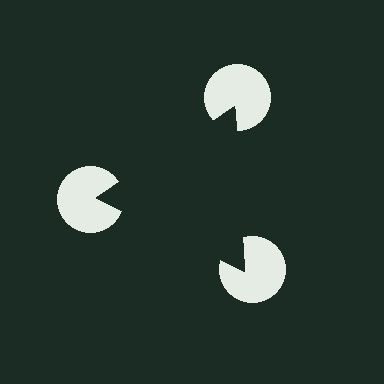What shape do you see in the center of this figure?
An illusory triangle — its edges are inferred from the aligned wedge cuts in the pac-man discs, not physically drawn.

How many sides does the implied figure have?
3 sides.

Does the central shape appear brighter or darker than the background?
It typically appears slightly darker than the background, even though no actual brightness change is drawn.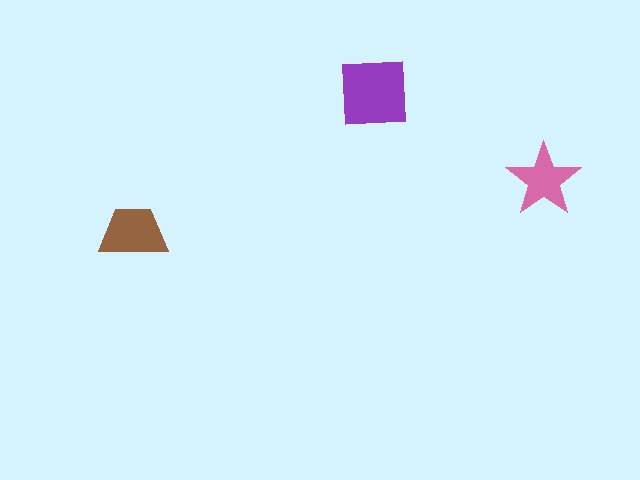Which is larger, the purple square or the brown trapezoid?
The purple square.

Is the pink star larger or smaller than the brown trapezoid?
Smaller.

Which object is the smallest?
The pink star.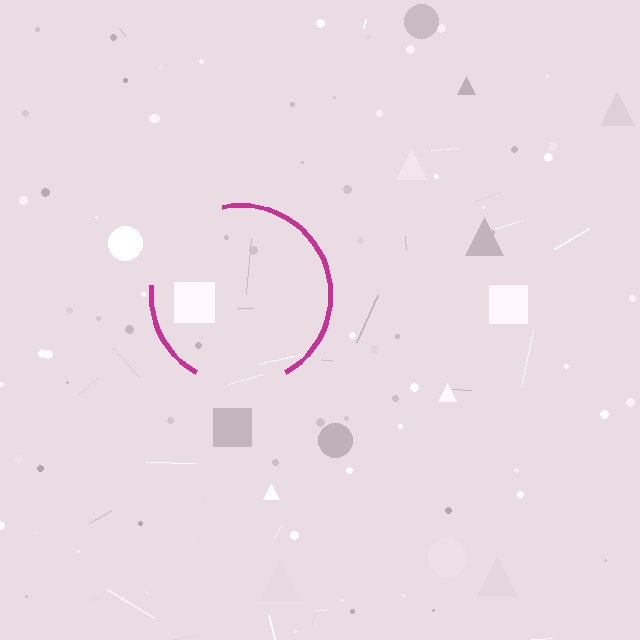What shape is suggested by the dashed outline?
The dashed outline suggests a circle.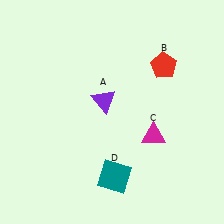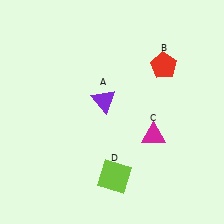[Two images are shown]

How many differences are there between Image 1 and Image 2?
There is 1 difference between the two images.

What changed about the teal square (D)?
In Image 1, D is teal. In Image 2, it changed to lime.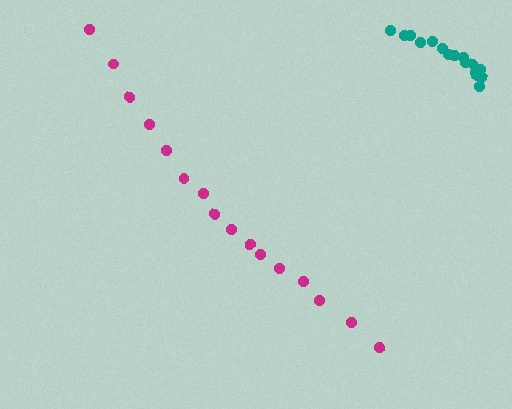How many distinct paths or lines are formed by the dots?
There are 2 distinct paths.